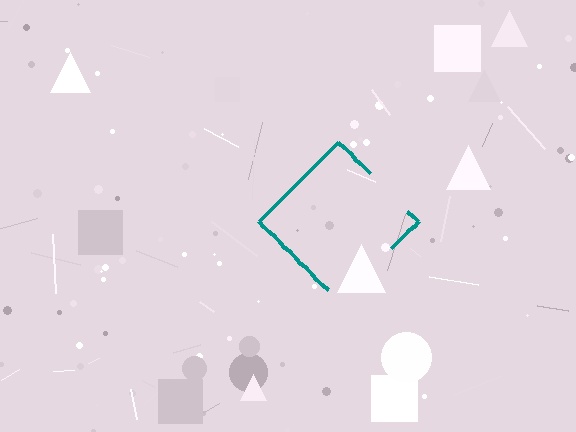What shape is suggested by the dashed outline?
The dashed outline suggests a diamond.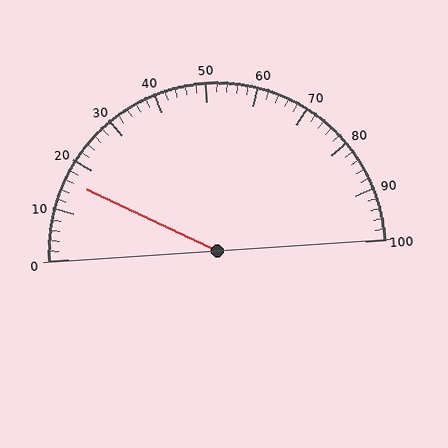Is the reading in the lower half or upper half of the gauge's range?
The reading is in the lower half of the range (0 to 100).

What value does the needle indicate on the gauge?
The needle indicates approximately 16.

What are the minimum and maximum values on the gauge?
The gauge ranges from 0 to 100.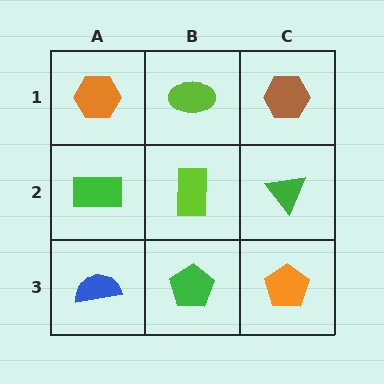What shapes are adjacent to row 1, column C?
A green triangle (row 2, column C), a lime ellipse (row 1, column B).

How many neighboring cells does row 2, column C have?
3.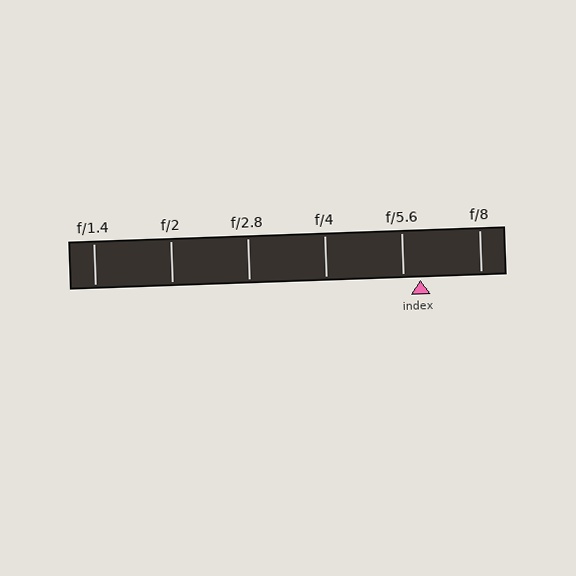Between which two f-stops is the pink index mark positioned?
The index mark is between f/5.6 and f/8.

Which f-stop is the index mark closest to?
The index mark is closest to f/5.6.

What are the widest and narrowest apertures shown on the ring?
The widest aperture shown is f/1.4 and the narrowest is f/8.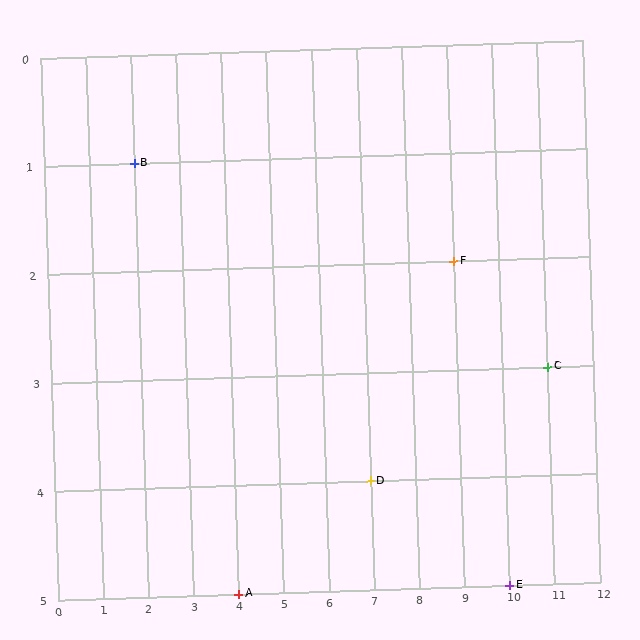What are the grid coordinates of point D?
Point D is at grid coordinates (7, 4).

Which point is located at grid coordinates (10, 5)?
Point E is at (10, 5).